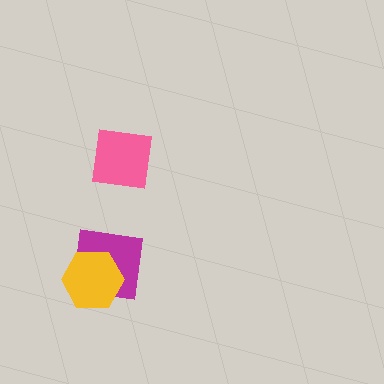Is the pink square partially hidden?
No, no other shape covers it.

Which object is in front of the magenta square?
The yellow hexagon is in front of the magenta square.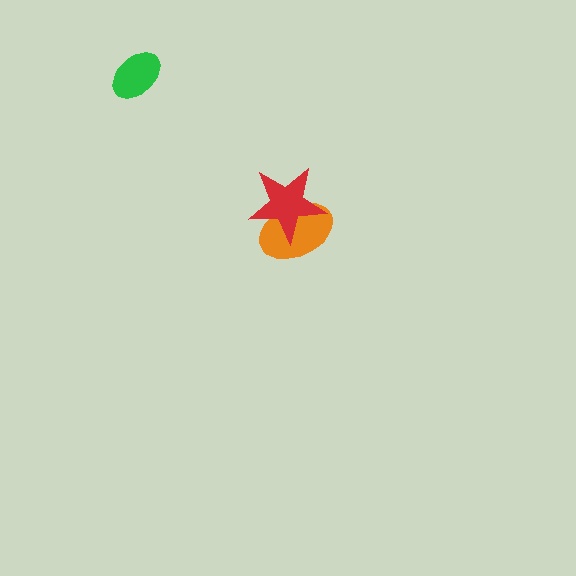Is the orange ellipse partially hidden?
Yes, it is partially covered by another shape.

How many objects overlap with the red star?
1 object overlaps with the red star.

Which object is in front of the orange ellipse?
The red star is in front of the orange ellipse.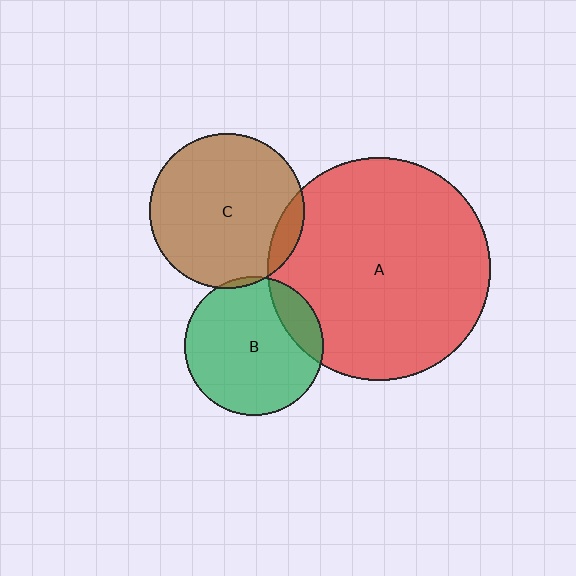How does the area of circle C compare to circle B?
Approximately 1.2 times.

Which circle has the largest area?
Circle A (red).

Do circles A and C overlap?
Yes.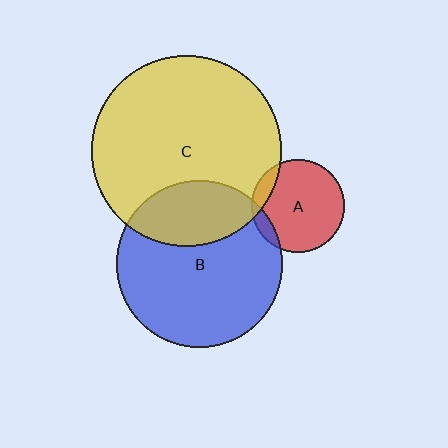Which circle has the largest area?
Circle C (yellow).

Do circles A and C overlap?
Yes.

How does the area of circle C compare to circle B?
Approximately 1.3 times.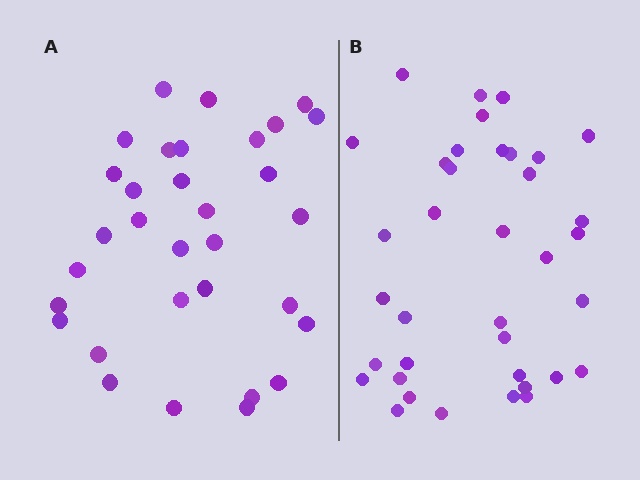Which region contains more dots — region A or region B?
Region B (the right region) has more dots.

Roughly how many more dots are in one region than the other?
Region B has about 5 more dots than region A.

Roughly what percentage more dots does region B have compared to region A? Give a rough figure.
About 15% more.